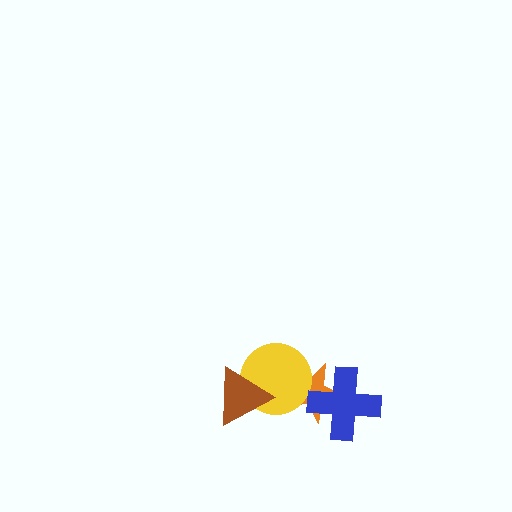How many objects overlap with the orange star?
2 objects overlap with the orange star.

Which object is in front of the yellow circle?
The brown triangle is in front of the yellow circle.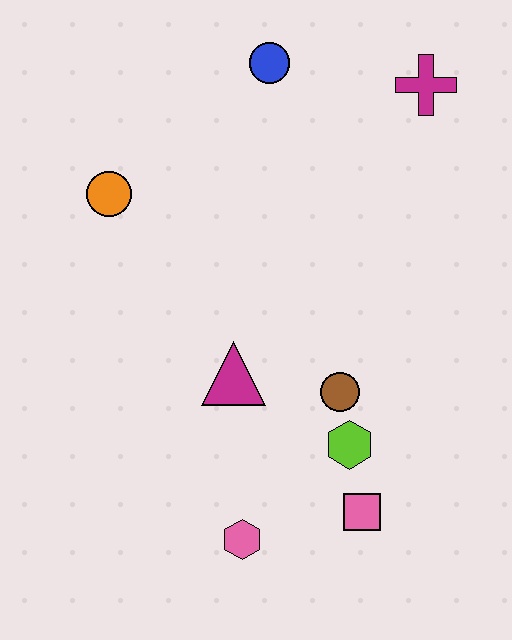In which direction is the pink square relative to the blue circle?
The pink square is below the blue circle.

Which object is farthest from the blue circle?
The pink hexagon is farthest from the blue circle.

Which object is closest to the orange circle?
The blue circle is closest to the orange circle.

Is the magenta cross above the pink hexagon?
Yes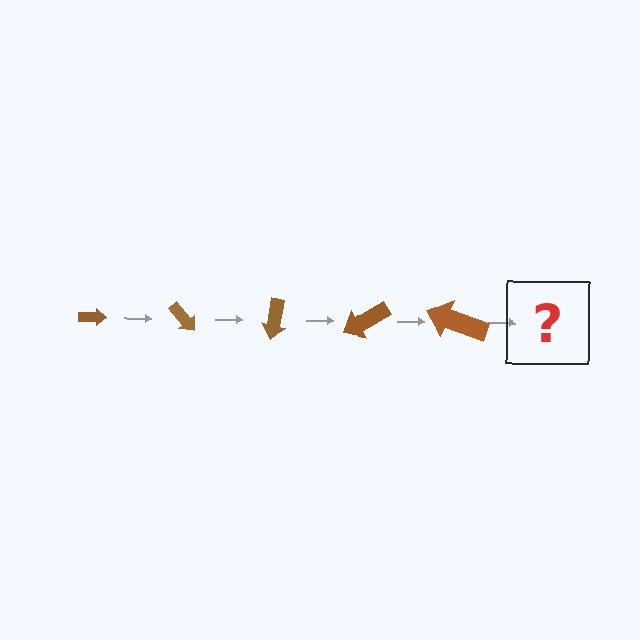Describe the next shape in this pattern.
It should be an arrow, larger than the previous one and rotated 250 degrees from the start.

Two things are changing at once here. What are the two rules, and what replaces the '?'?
The two rules are that the arrow grows larger each step and it rotates 50 degrees each step. The '?' should be an arrow, larger than the previous one and rotated 250 degrees from the start.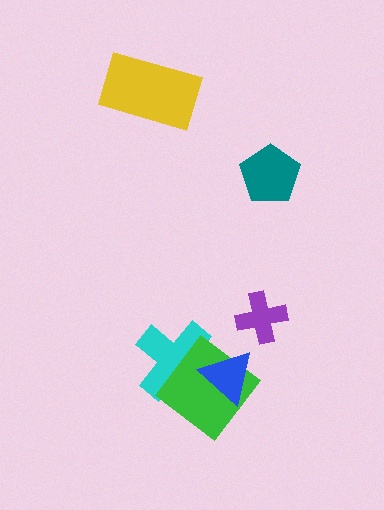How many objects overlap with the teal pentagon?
0 objects overlap with the teal pentagon.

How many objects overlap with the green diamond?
2 objects overlap with the green diamond.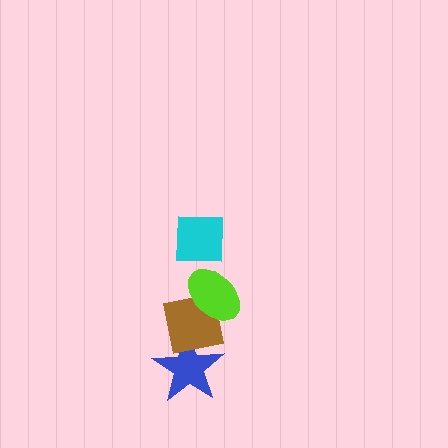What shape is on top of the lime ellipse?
The cyan square is on top of the lime ellipse.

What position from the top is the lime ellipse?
The lime ellipse is 2nd from the top.